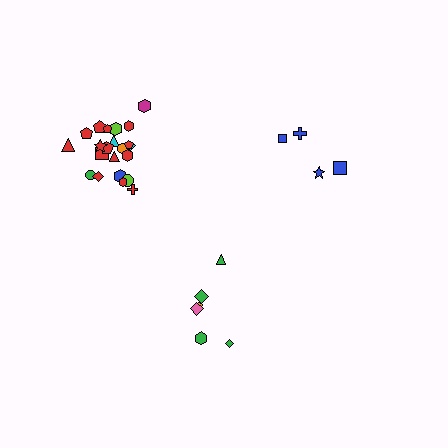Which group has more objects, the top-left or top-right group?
The top-left group.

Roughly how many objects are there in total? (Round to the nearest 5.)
Roughly 30 objects in total.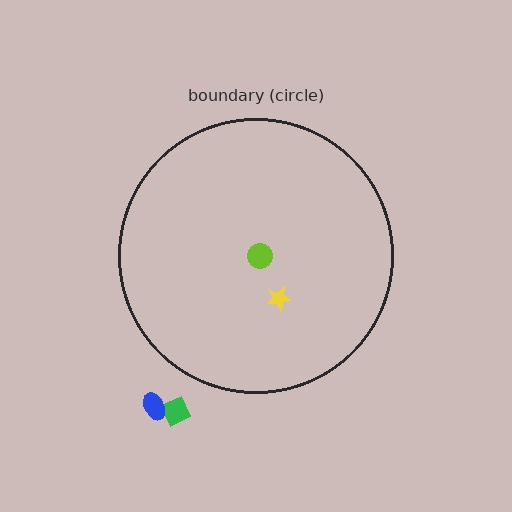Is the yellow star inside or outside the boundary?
Inside.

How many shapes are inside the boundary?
2 inside, 2 outside.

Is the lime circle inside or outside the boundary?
Inside.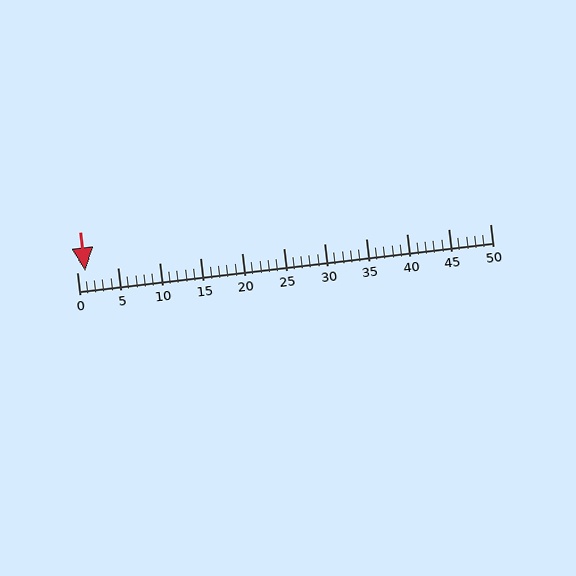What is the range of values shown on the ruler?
The ruler shows values from 0 to 50.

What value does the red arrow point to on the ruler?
The red arrow points to approximately 1.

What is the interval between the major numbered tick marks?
The major tick marks are spaced 5 units apart.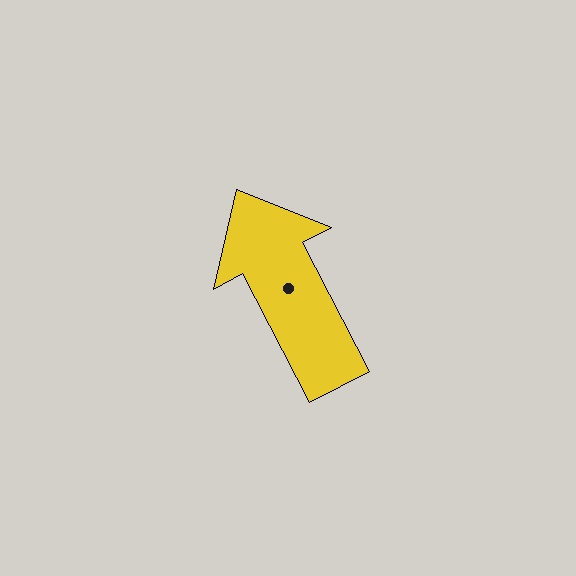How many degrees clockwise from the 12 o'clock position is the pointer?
Approximately 333 degrees.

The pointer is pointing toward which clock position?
Roughly 11 o'clock.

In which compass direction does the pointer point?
Northwest.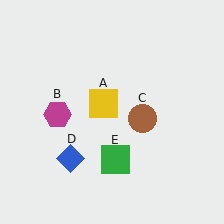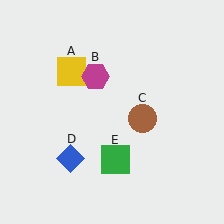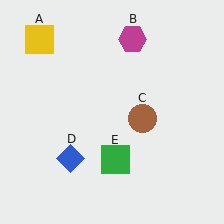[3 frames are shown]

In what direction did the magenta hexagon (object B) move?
The magenta hexagon (object B) moved up and to the right.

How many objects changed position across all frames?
2 objects changed position: yellow square (object A), magenta hexagon (object B).